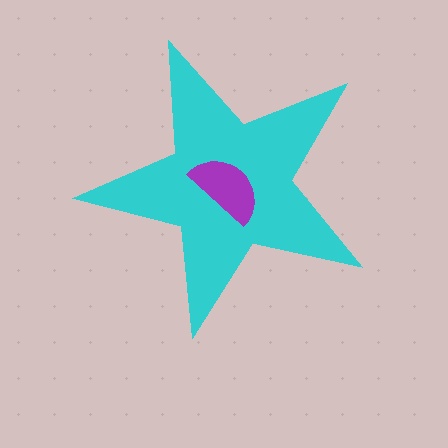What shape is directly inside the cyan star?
The purple semicircle.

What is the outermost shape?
The cyan star.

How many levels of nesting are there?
2.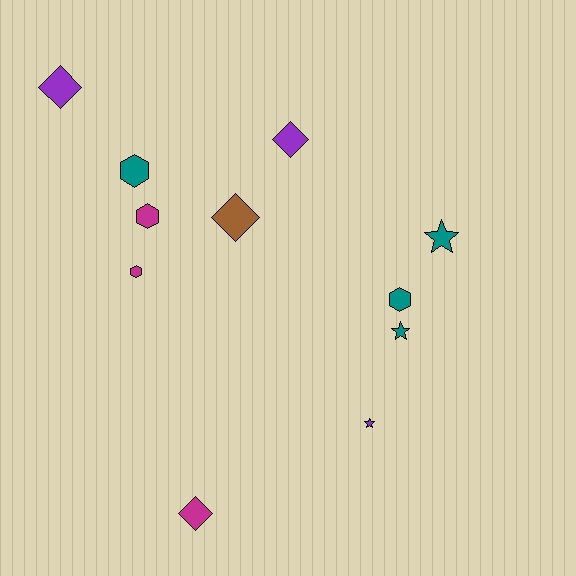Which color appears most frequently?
Teal, with 4 objects.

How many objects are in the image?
There are 11 objects.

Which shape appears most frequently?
Hexagon, with 4 objects.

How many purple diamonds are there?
There are 2 purple diamonds.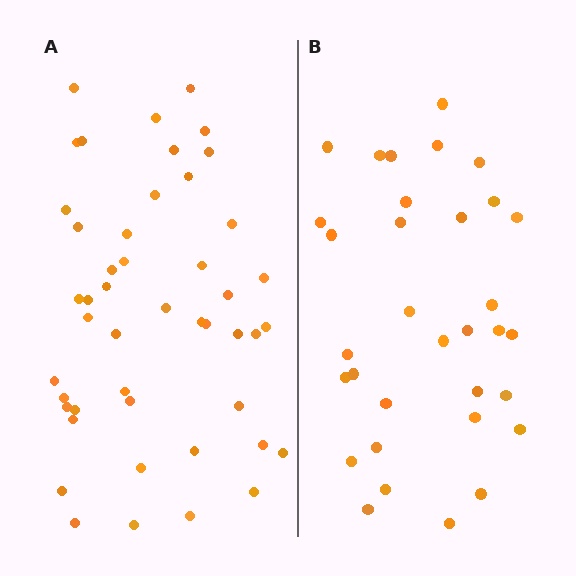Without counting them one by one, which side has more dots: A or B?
Region A (the left region) has more dots.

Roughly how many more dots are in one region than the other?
Region A has approximately 15 more dots than region B.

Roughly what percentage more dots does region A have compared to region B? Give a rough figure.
About 40% more.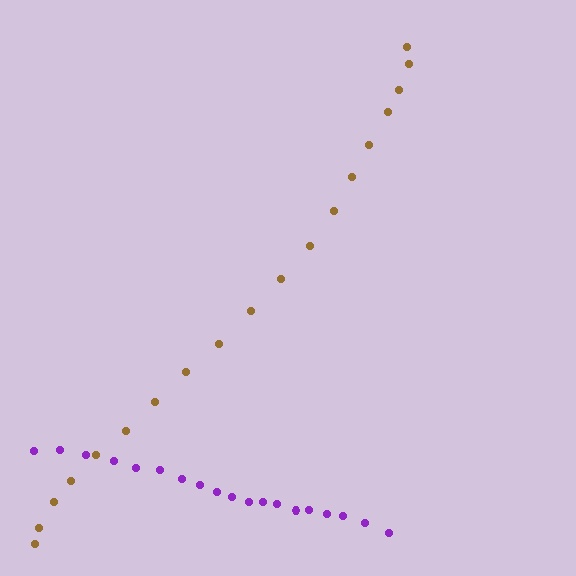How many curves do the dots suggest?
There are 2 distinct paths.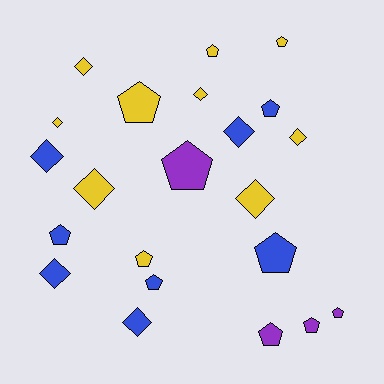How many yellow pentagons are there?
There are 4 yellow pentagons.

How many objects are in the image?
There are 22 objects.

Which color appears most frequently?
Yellow, with 10 objects.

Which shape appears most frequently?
Pentagon, with 12 objects.